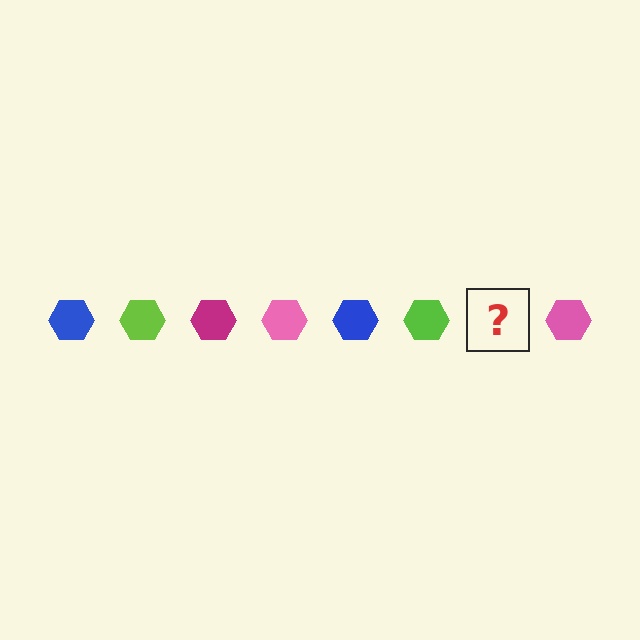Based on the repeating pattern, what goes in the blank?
The blank should be a magenta hexagon.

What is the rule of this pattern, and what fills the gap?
The rule is that the pattern cycles through blue, lime, magenta, pink hexagons. The gap should be filled with a magenta hexagon.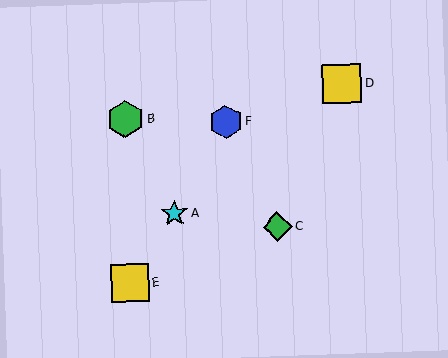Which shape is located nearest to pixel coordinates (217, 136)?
The blue hexagon (labeled F) at (226, 122) is nearest to that location.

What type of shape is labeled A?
Shape A is a cyan star.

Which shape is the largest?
The yellow square (labeled D) is the largest.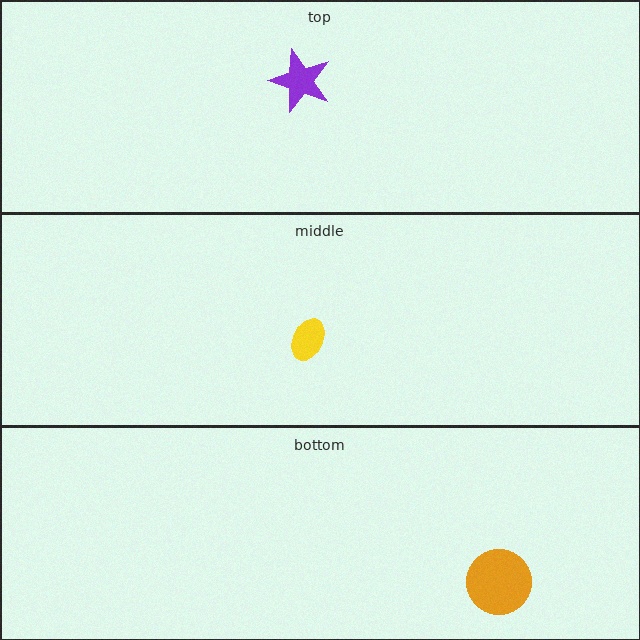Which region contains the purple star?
The top region.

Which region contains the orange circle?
The bottom region.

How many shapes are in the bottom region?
1.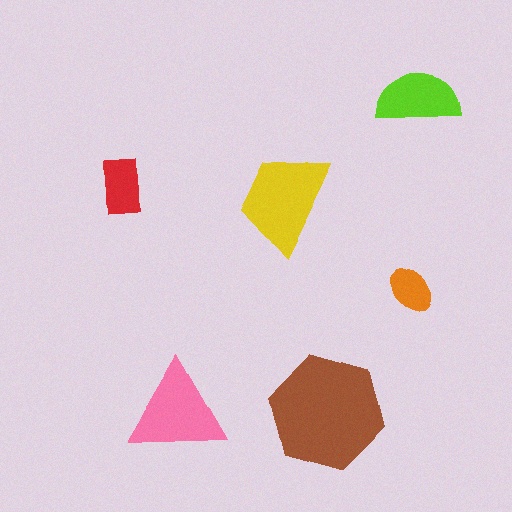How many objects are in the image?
There are 6 objects in the image.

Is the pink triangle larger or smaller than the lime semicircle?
Larger.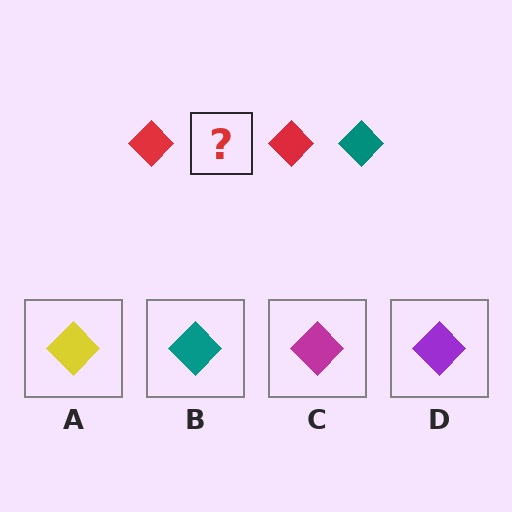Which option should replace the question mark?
Option B.